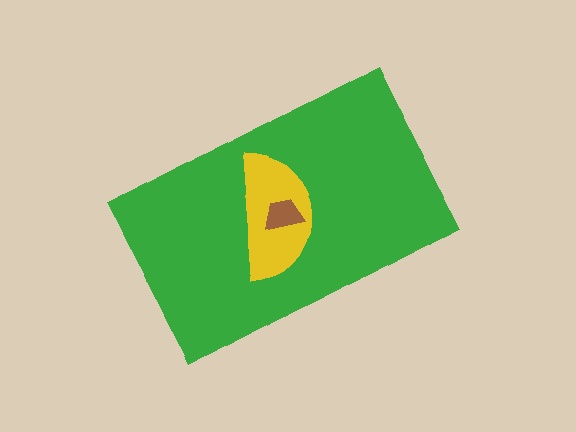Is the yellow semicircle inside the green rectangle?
Yes.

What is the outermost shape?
The green rectangle.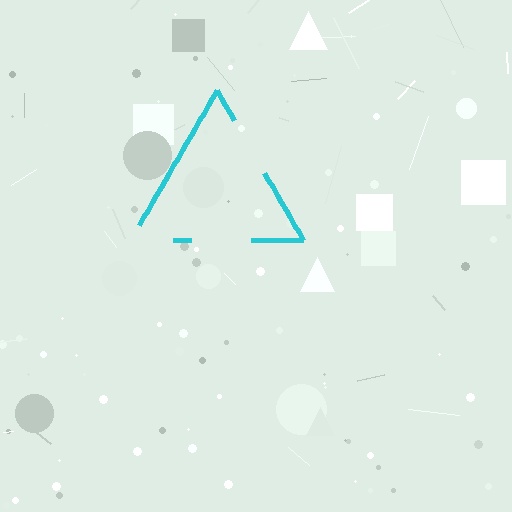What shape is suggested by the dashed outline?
The dashed outline suggests a triangle.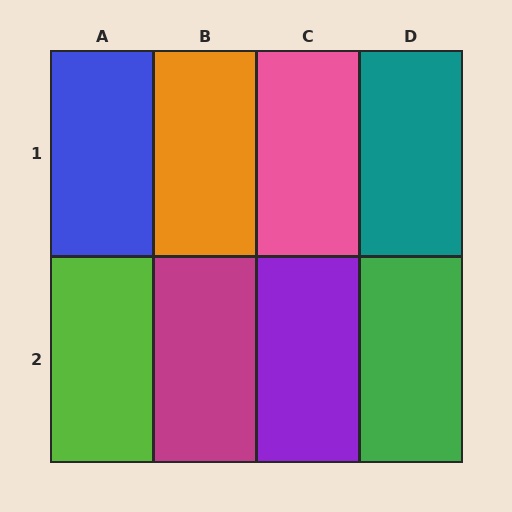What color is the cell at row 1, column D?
Teal.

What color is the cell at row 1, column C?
Pink.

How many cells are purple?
1 cell is purple.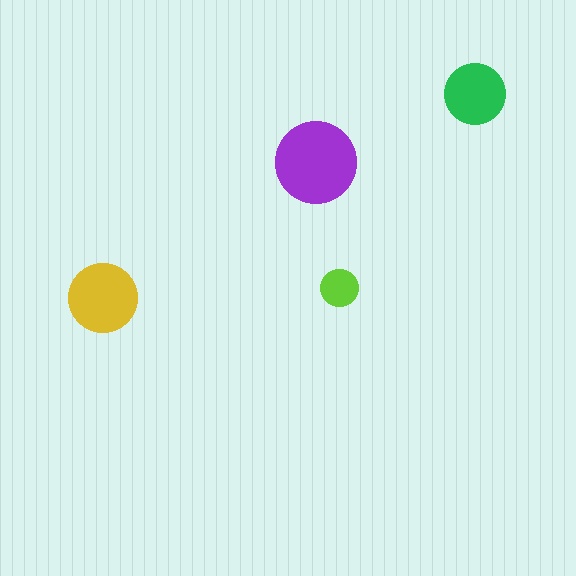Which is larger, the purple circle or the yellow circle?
The purple one.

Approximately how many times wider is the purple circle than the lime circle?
About 2 times wider.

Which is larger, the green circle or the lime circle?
The green one.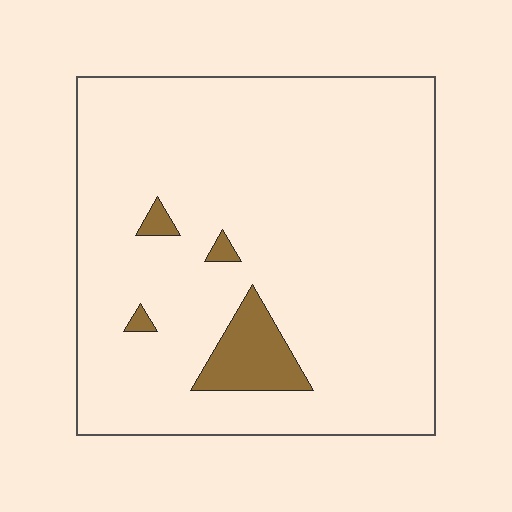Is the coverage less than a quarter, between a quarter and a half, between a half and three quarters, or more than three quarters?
Less than a quarter.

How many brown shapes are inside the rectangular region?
4.